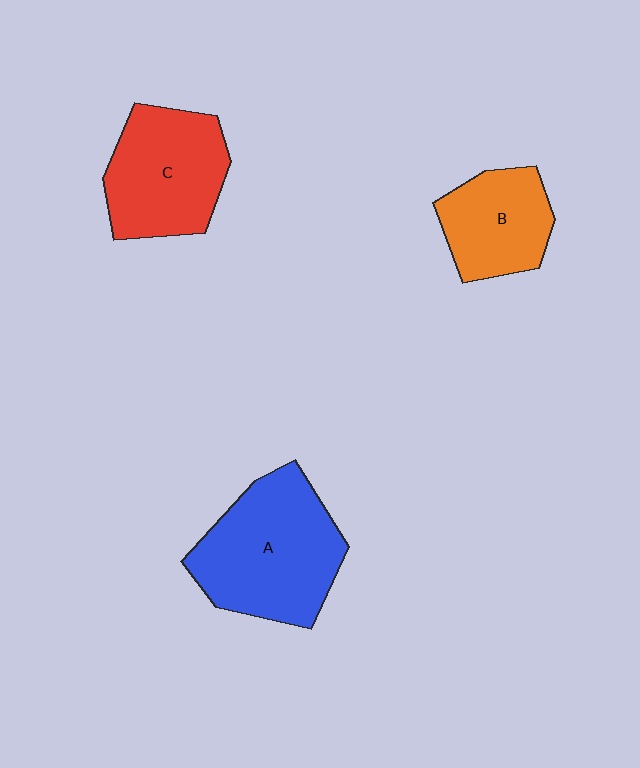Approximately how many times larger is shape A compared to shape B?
Approximately 1.7 times.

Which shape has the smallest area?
Shape B (orange).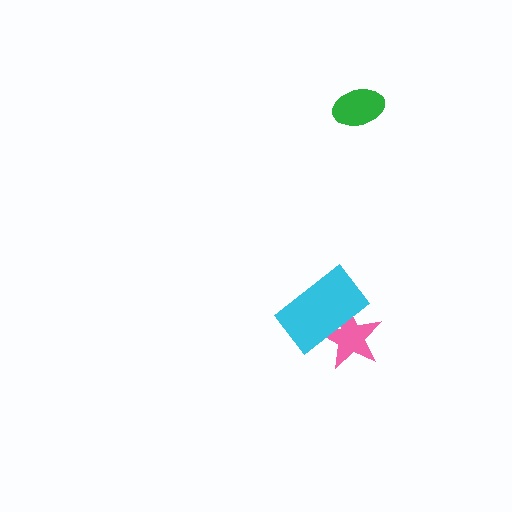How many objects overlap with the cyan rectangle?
1 object overlaps with the cyan rectangle.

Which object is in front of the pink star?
The cyan rectangle is in front of the pink star.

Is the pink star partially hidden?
Yes, it is partially covered by another shape.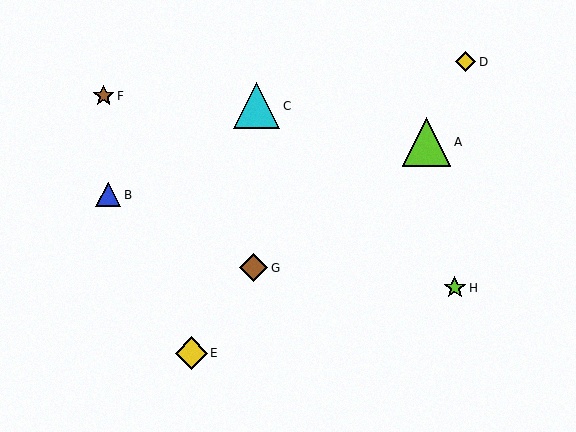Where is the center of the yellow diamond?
The center of the yellow diamond is at (191, 353).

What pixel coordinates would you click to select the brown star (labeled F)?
Click at (104, 96) to select the brown star F.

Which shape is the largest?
The lime triangle (labeled A) is the largest.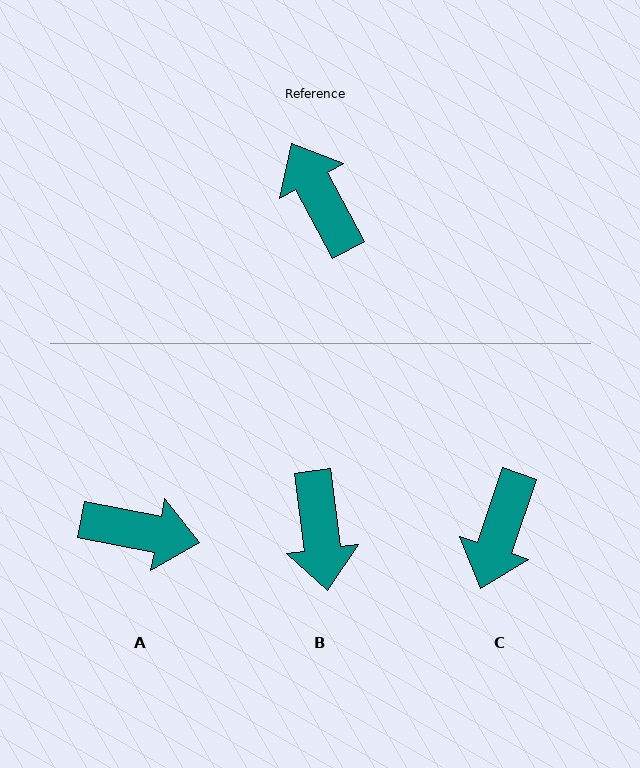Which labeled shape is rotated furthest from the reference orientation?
B, about 159 degrees away.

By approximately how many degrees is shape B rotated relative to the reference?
Approximately 159 degrees counter-clockwise.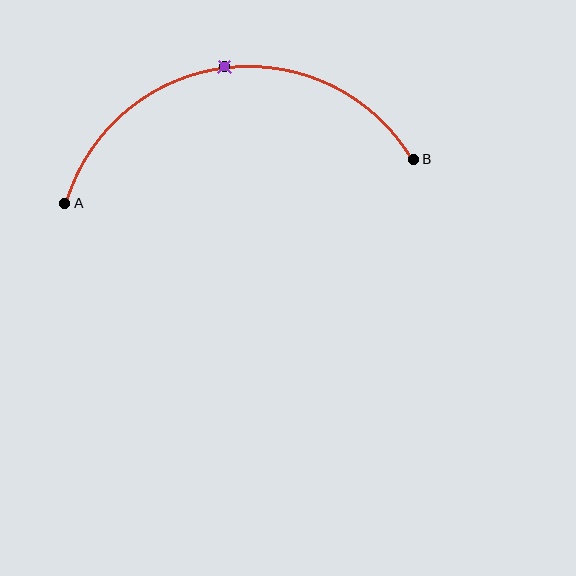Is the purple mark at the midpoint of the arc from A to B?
Yes. The purple mark lies on the arc at equal arc-length from both A and B — it is the arc midpoint.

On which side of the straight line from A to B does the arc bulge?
The arc bulges above the straight line connecting A and B.